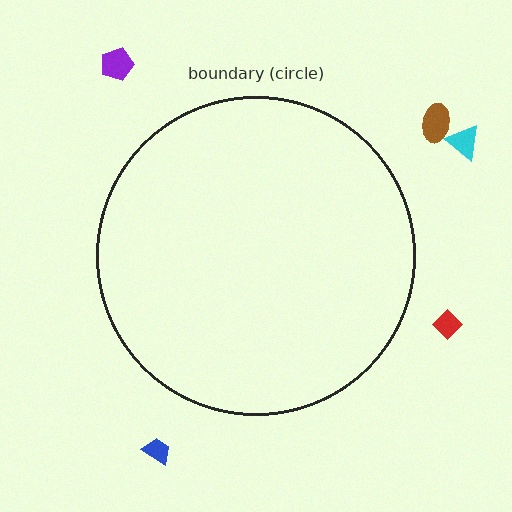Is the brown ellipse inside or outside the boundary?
Outside.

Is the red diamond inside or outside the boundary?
Outside.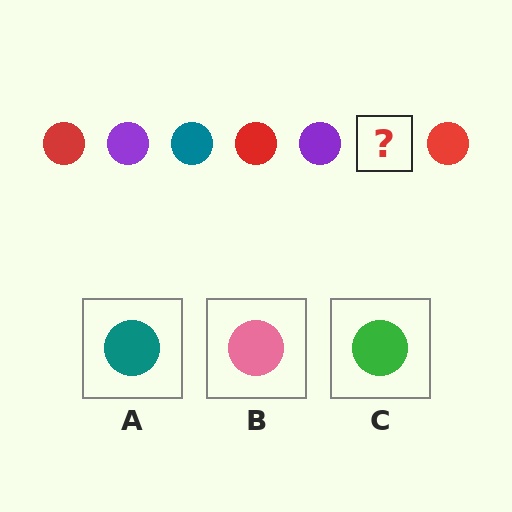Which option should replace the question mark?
Option A.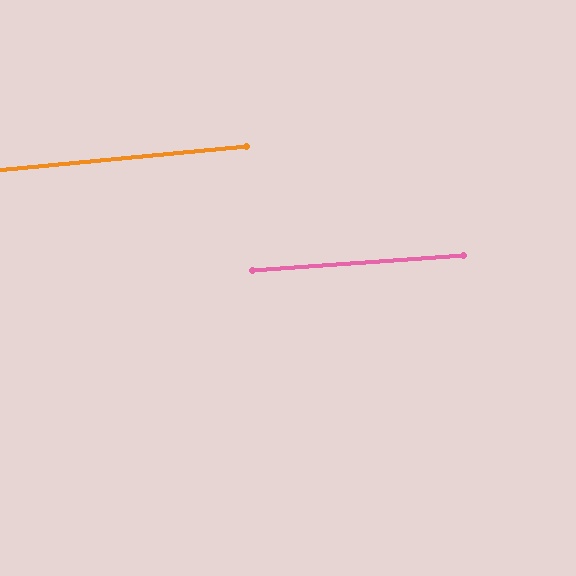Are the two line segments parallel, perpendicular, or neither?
Parallel — their directions differ by only 1.1°.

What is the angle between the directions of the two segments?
Approximately 1 degree.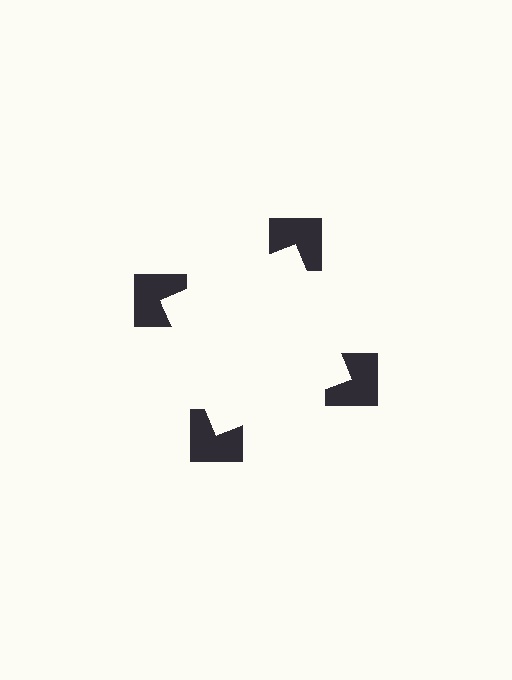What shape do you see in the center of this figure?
An illusory square — its edges are inferred from the aligned wedge cuts in the notched squares, not physically drawn.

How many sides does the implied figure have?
4 sides.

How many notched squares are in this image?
There are 4 — one at each vertex of the illusory square.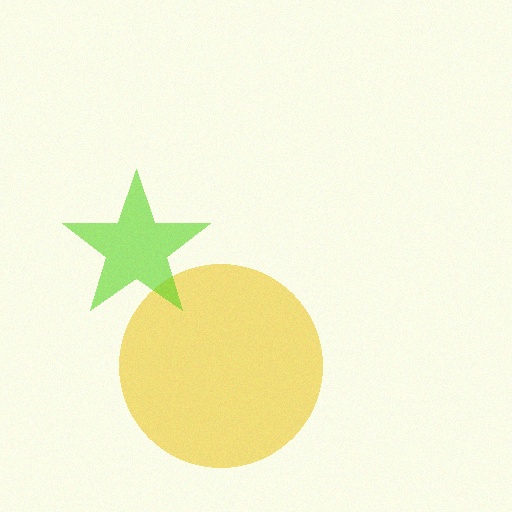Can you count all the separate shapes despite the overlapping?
Yes, there are 2 separate shapes.